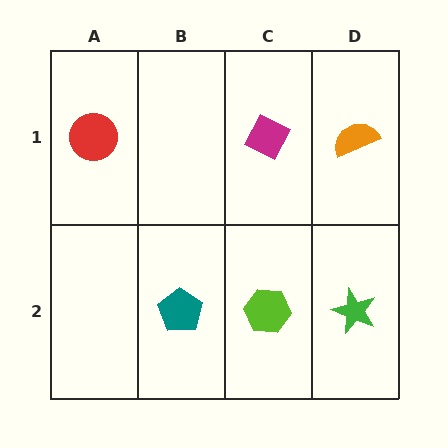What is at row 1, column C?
A magenta diamond.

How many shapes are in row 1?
3 shapes.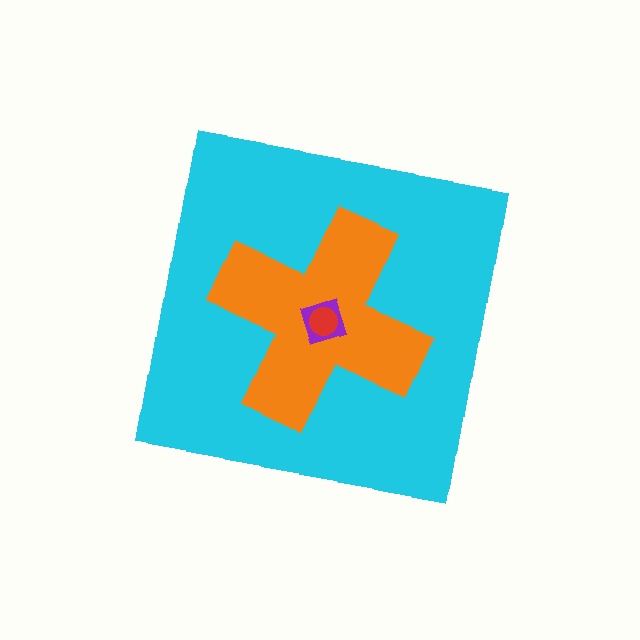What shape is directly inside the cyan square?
The orange cross.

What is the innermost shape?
The red circle.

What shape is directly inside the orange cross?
The purple square.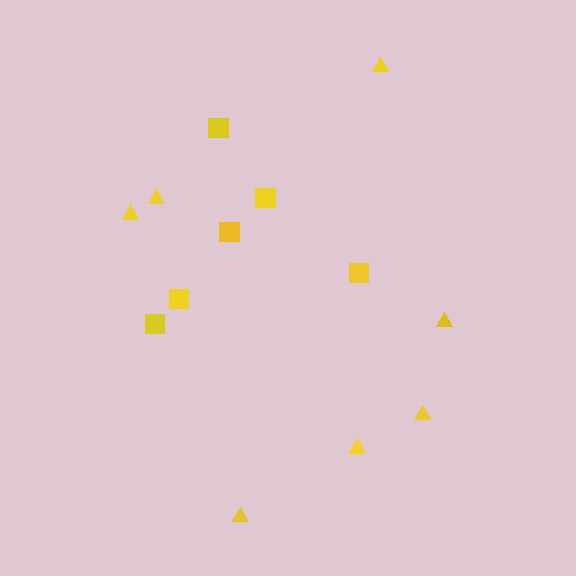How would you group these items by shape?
There are 2 groups: one group of triangles (7) and one group of squares (6).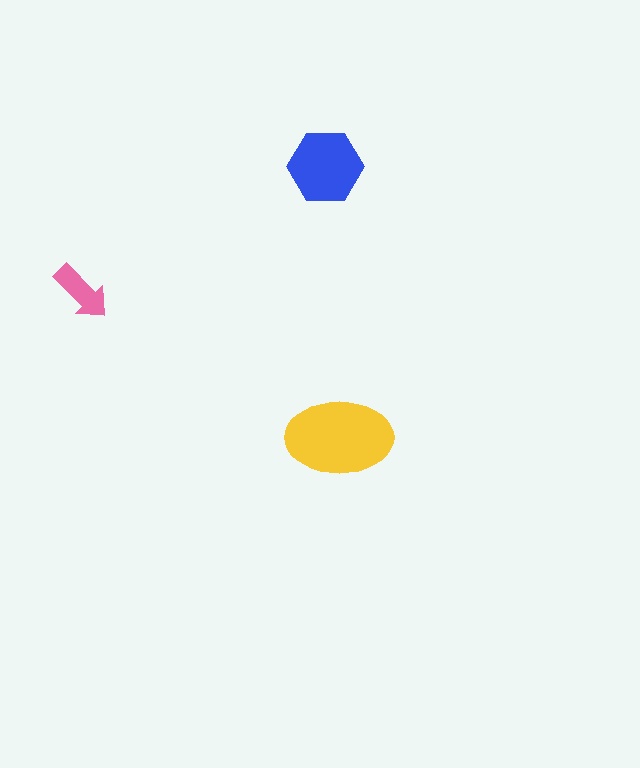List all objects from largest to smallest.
The yellow ellipse, the blue hexagon, the pink arrow.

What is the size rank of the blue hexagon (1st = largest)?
2nd.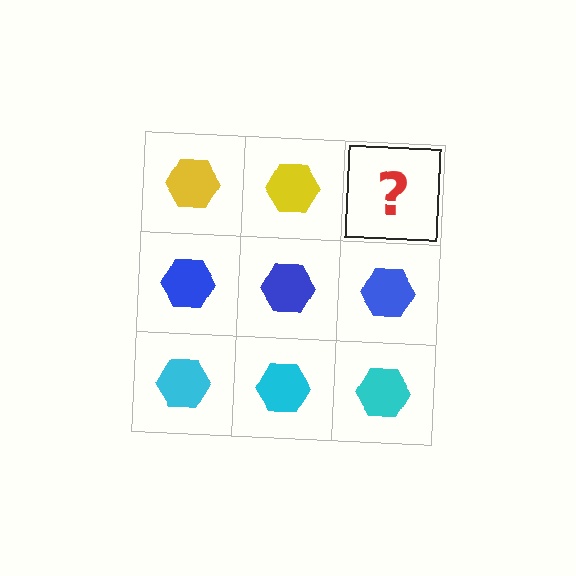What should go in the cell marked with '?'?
The missing cell should contain a yellow hexagon.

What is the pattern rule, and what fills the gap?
The rule is that each row has a consistent color. The gap should be filled with a yellow hexagon.